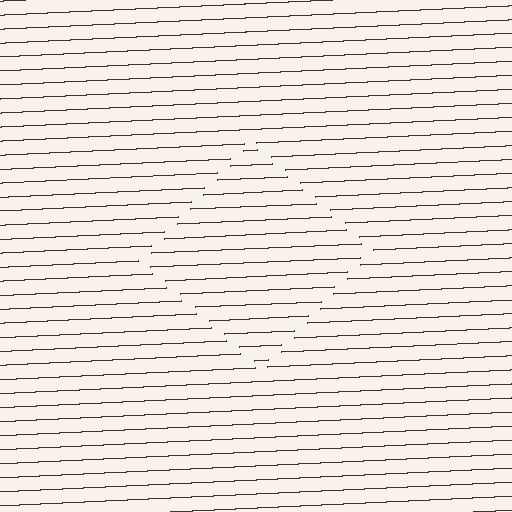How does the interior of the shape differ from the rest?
The interior of the shape contains the same grating, shifted by half a period — the contour is defined by the phase discontinuity where line-ends from the inner and outer gratings abut.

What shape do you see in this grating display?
An illusory square. The interior of the shape contains the same grating, shifted by half a period — the contour is defined by the phase discontinuity where line-ends from the inner and outer gratings abut.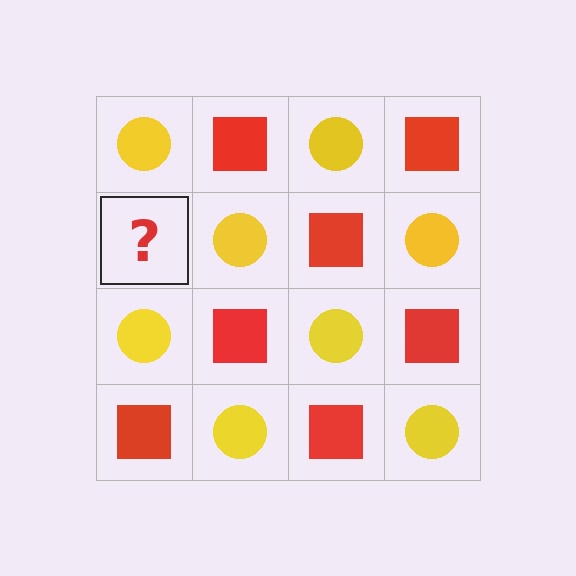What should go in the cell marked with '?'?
The missing cell should contain a red square.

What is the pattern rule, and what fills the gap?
The rule is that it alternates yellow circle and red square in a checkerboard pattern. The gap should be filled with a red square.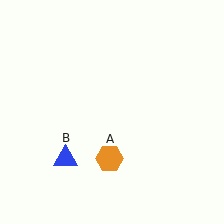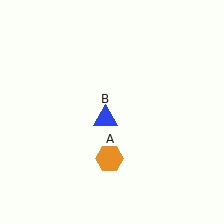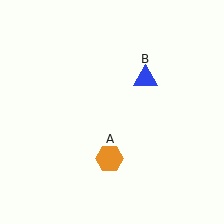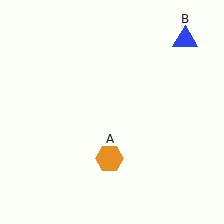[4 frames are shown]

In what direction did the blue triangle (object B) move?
The blue triangle (object B) moved up and to the right.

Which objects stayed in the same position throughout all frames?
Orange hexagon (object A) remained stationary.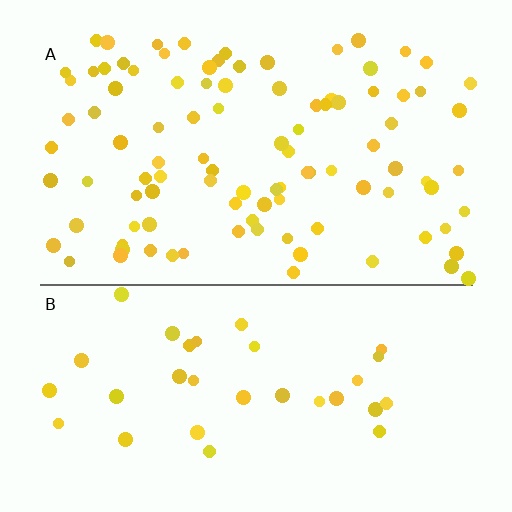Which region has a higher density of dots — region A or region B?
A (the top).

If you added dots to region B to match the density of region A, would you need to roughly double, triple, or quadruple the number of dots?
Approximately triple.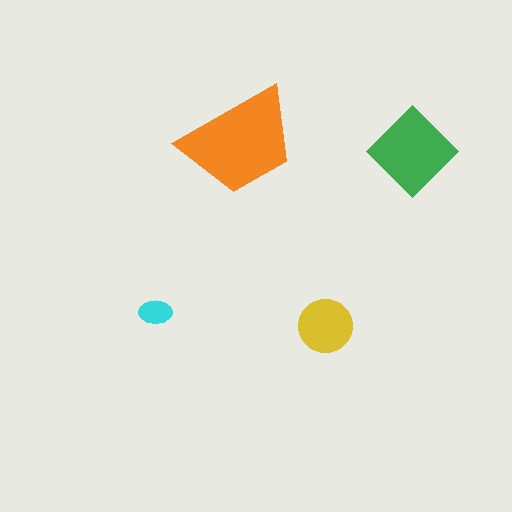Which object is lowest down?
The yellow circle is bottommost.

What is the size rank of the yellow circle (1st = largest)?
3rd.